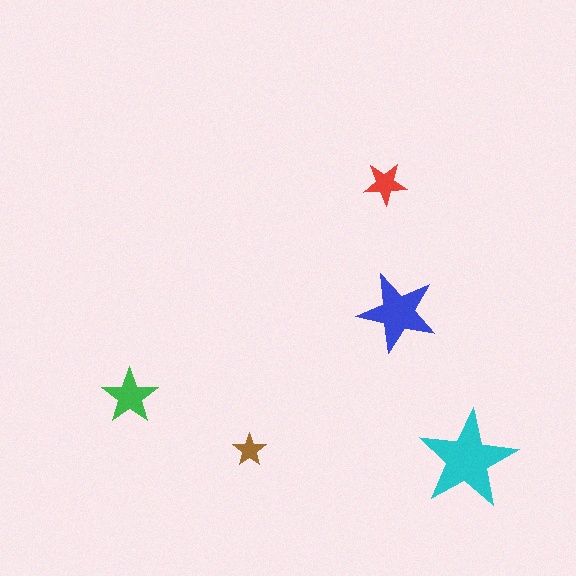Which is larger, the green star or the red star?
The green one.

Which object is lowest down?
The cyan star is bottommost.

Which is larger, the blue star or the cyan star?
The cyan one.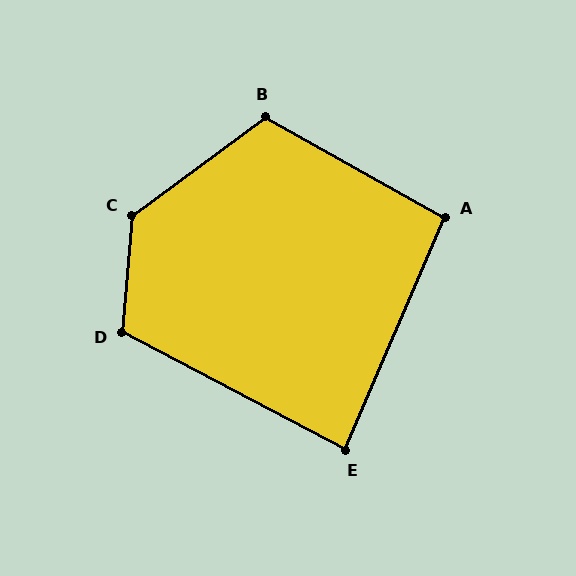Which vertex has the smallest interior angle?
E, at approximately 85 degrees.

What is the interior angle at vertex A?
Approximately 96 degrees (obtuse).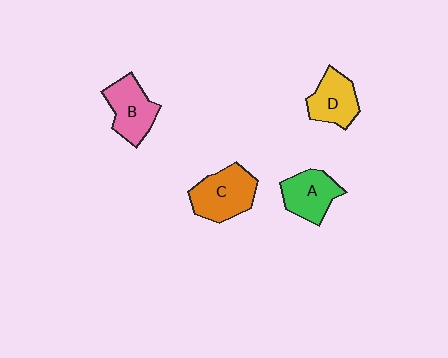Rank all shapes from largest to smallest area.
From largest to smallest: C (orange), B (pink), A (green), D (yellow).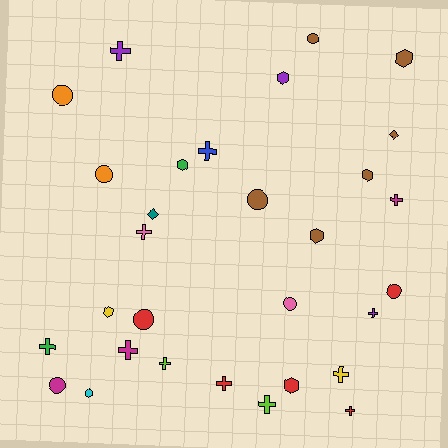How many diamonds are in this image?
There are 2 diamonds.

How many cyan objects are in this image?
There is 1 cyan object.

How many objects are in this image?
There are 30 objects.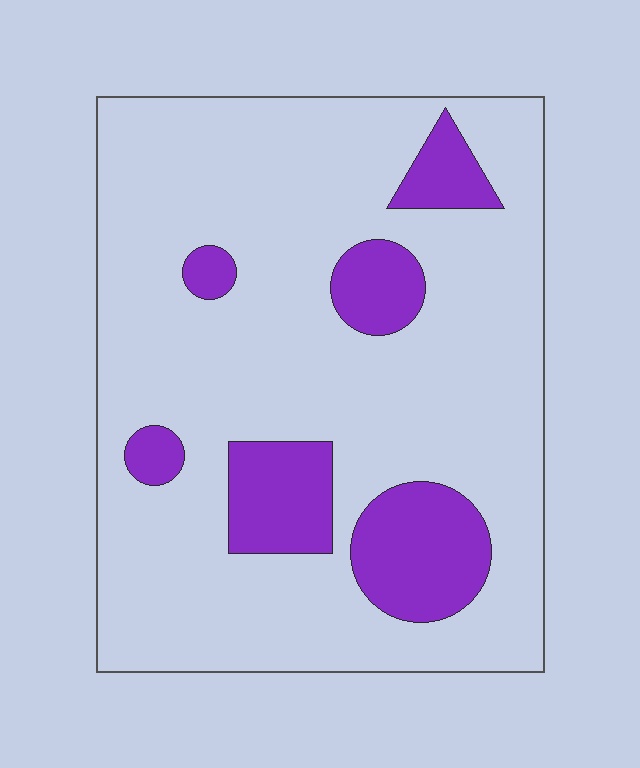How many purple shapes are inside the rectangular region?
6.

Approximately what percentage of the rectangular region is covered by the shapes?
Approximately 20%.